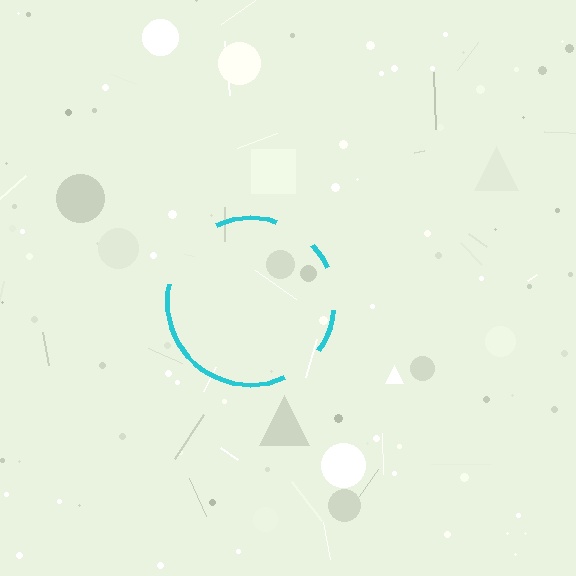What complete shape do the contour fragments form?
The contour fragments form a circle.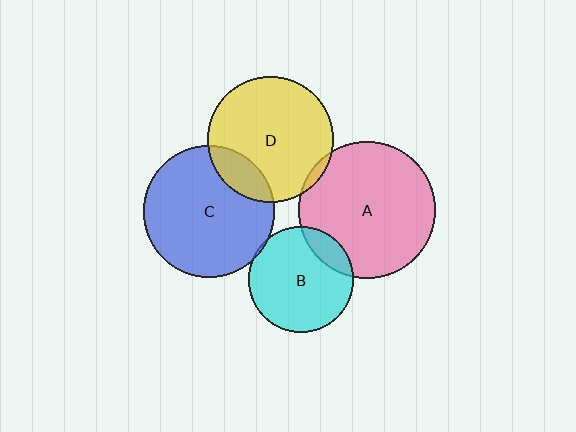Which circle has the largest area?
Circle A (pink).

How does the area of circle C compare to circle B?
Approximately 1.6 times.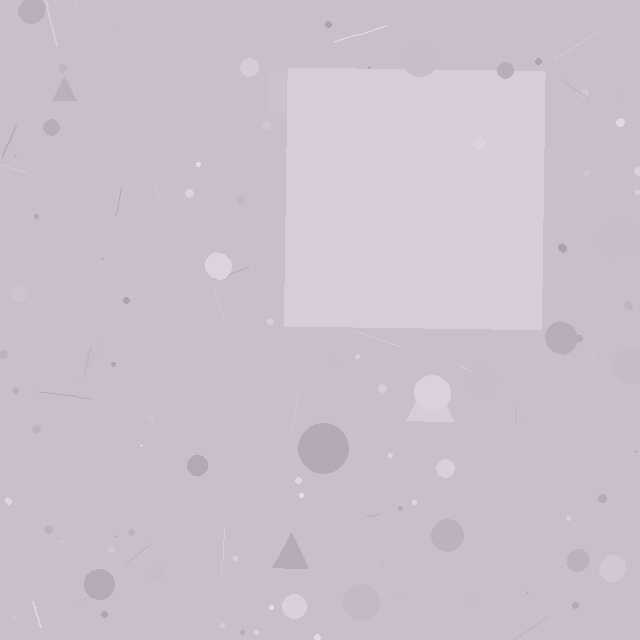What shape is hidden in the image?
A square is hidden in the image.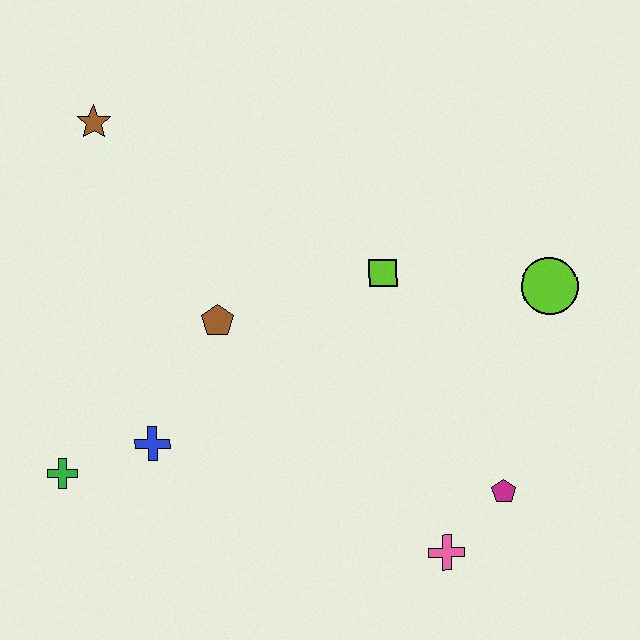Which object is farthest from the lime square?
The green cross is farthest from the lime square.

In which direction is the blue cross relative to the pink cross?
The blue cross is to the left of the pink cross.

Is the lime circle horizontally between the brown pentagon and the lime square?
No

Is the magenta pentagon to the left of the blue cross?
No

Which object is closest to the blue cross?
The green cross is closest to the blue cross.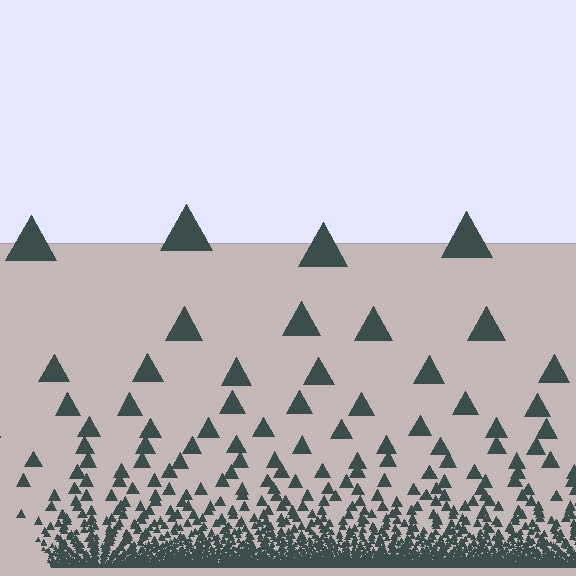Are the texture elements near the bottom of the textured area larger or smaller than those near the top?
Smaller. The gradient is inverted — elements near the bottom are smaller and denser.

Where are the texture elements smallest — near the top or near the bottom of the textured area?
Near the bottom.